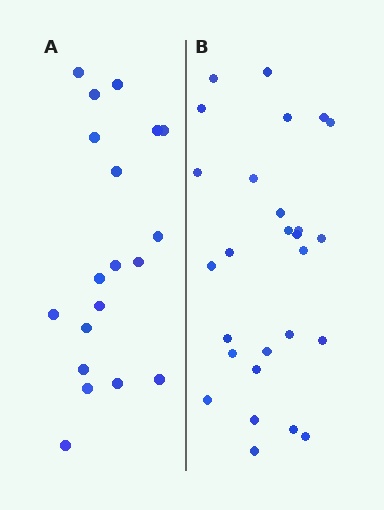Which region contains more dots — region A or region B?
Region B (the right region) has more dots.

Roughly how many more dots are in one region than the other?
Region B has roughly 8 or so more dots than region A.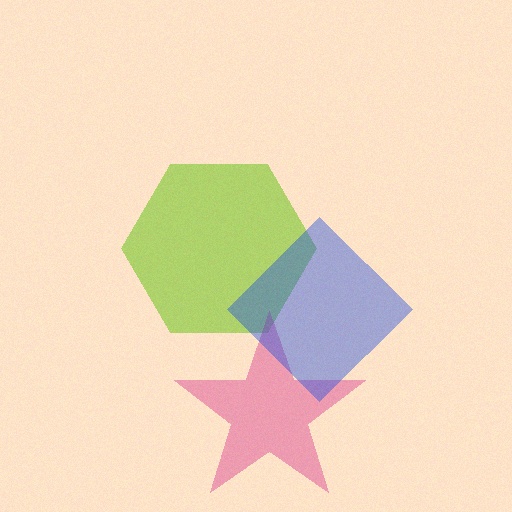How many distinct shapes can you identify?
There are 3 distinct shapes: a lime hexagon, a magenta star, a blue diamond.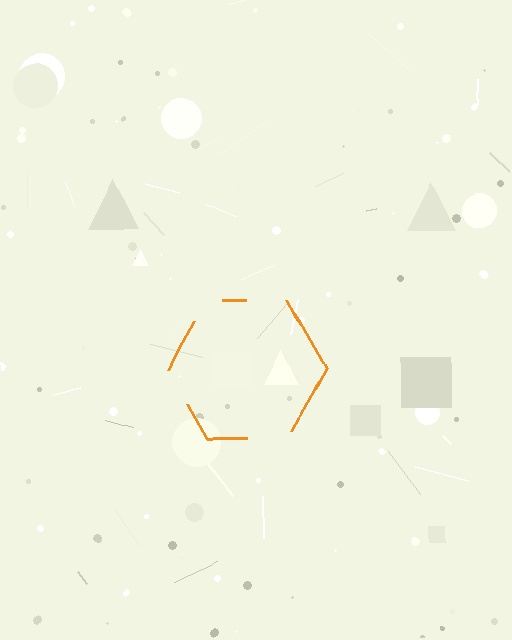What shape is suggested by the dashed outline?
The dashed outline suggests a hexagon.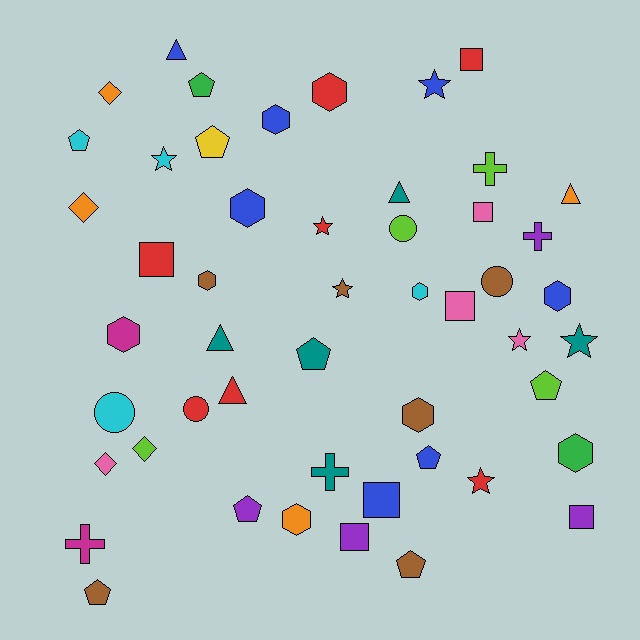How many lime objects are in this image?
There are 4 lime objects.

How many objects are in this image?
There are 50 objects.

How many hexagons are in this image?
There are 10 hexagons.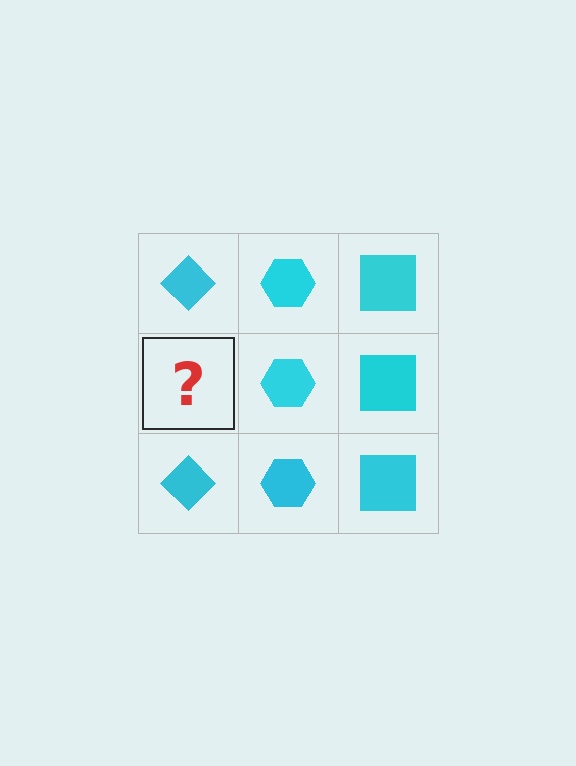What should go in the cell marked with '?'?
The missing cell should contain a cyan diamond.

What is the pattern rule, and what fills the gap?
The rule is that each column has a consistent shape. The gap should be filled with a cyan diamond.